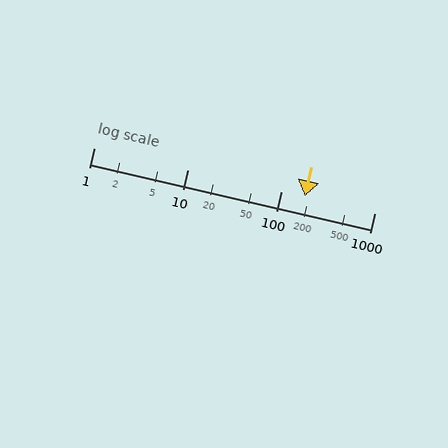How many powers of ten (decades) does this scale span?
The scale spans 3 decades, from 1 to 1000.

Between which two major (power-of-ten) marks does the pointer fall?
The pointer is between 100 and 1000.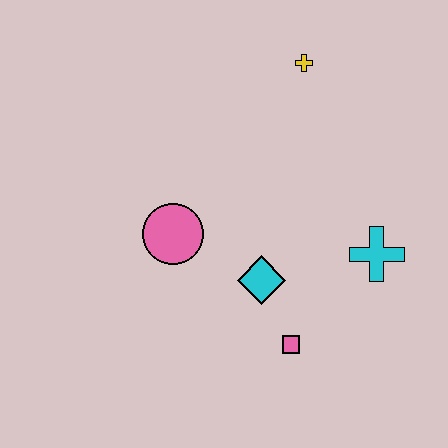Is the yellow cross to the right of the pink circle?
Yes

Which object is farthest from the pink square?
The yellow cross is farthest from the pink square.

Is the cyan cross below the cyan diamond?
No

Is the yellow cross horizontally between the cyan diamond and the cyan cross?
Yes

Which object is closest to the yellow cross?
The cyan cross is closest to the yellow cross.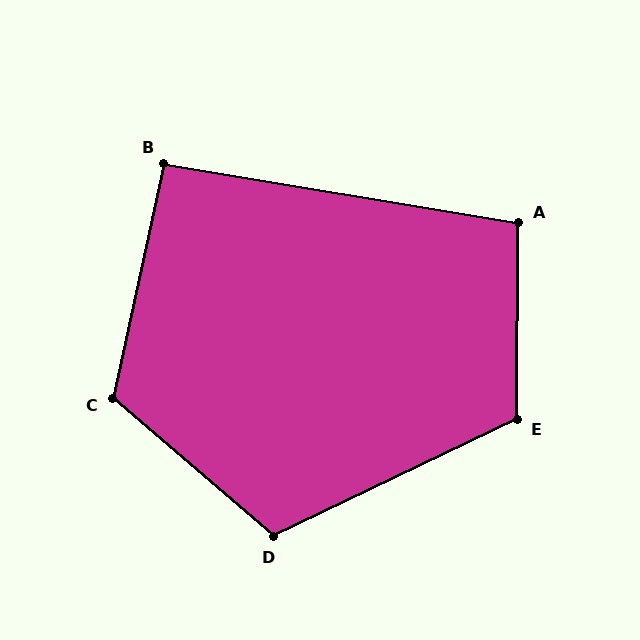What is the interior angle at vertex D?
Approximately 114 degrees (obtuse).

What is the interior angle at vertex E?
Approximately 116 degrees (obtuse).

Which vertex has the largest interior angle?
C, at approximately 119 degrees.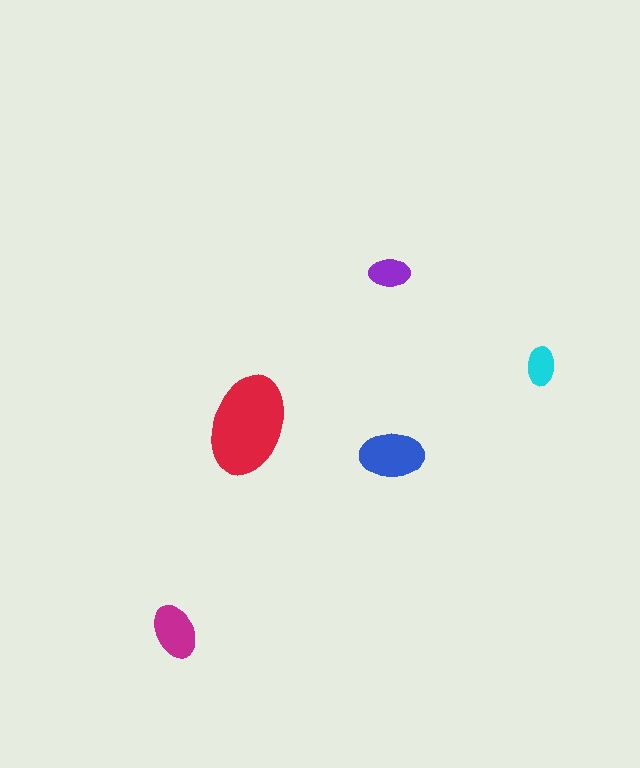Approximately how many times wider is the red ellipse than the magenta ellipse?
About 2 times wider.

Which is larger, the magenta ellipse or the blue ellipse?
The blue one.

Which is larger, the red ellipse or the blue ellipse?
The red one.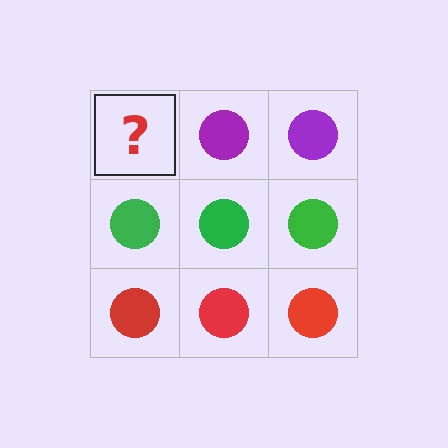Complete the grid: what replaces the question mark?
The question mark should be replaced with a purple circle.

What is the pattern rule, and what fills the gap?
The rule is that each row has a consistent color. The gap should be filled with a purple circle.